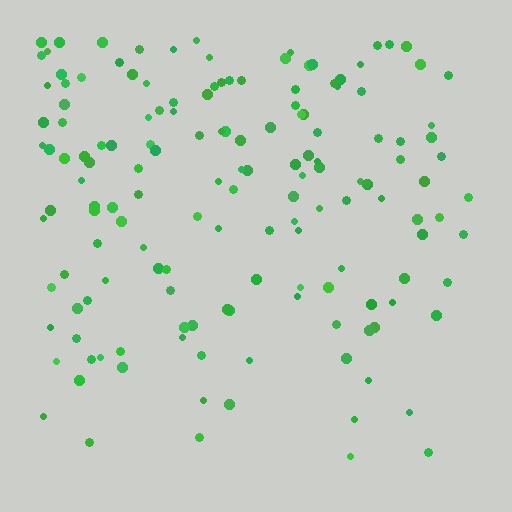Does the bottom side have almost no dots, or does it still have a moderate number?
Still a moderate number, just noticeably fewer than the top.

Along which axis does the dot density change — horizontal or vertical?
Vertical.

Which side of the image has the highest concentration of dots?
The top.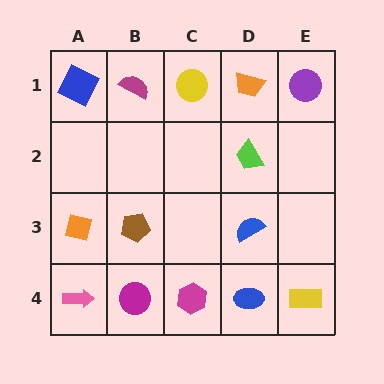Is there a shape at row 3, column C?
No, that cell is empty.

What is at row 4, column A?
A pink arrow.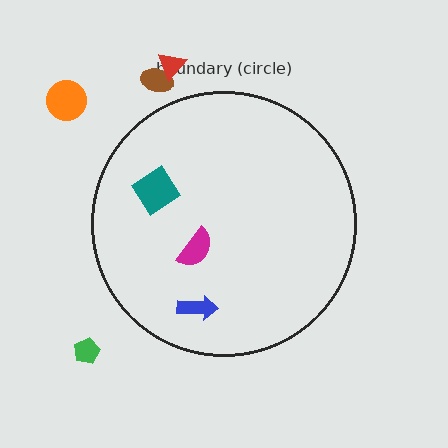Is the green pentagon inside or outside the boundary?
Outside.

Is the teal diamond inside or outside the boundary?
Inside.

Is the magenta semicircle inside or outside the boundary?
Inside.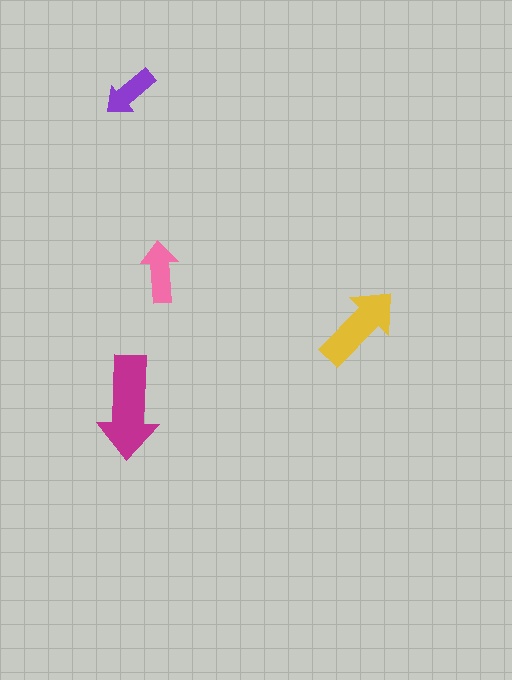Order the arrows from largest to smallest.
the magenta one, the yellow one, the pink one, the purple one.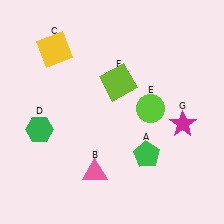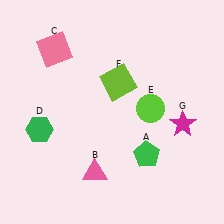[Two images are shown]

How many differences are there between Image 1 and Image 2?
There is 1 difference between the two images.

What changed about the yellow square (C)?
In Image 1, C is yellow. In Image 2, it changed to pink.